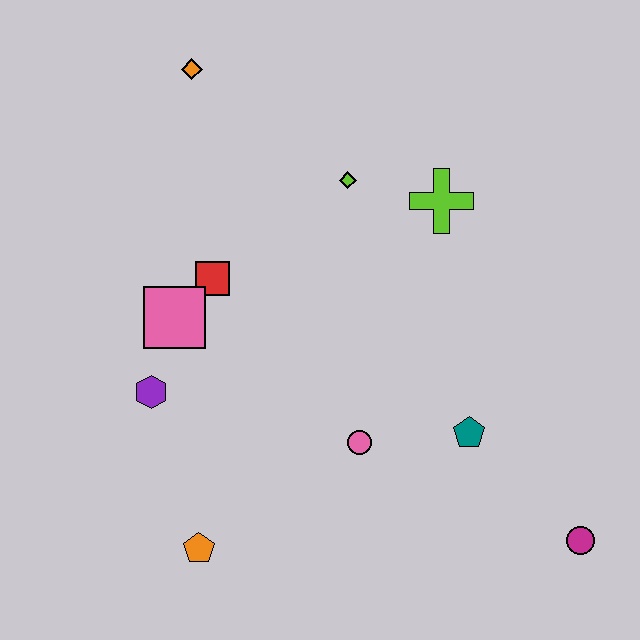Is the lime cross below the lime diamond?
Yes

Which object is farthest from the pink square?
The magenta circle is farthest from the pink square.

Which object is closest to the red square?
The pink square is closest to the red square.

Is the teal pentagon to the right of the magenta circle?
No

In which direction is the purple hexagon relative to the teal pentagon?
The purple hexagon is to the left of the teal pentagon.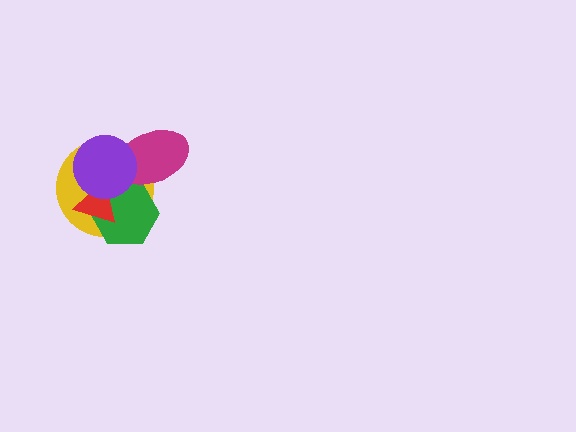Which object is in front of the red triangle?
The purple circle is in front of the red triangle.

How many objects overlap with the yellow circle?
4 objects overlap with the yellow circle.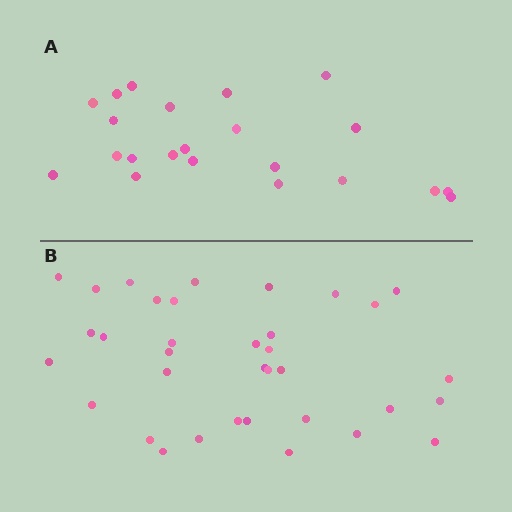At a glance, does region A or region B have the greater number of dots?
Region B (the bottom region) has more dots.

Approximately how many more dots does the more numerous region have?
Region B has approximately 15 more dots than region A.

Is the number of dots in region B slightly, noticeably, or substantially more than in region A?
Region B has substantially more. The ratio is roughly 1.6 to 1.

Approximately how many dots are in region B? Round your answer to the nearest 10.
About 40 dots. (The exact count is 35, which rounds to 40.)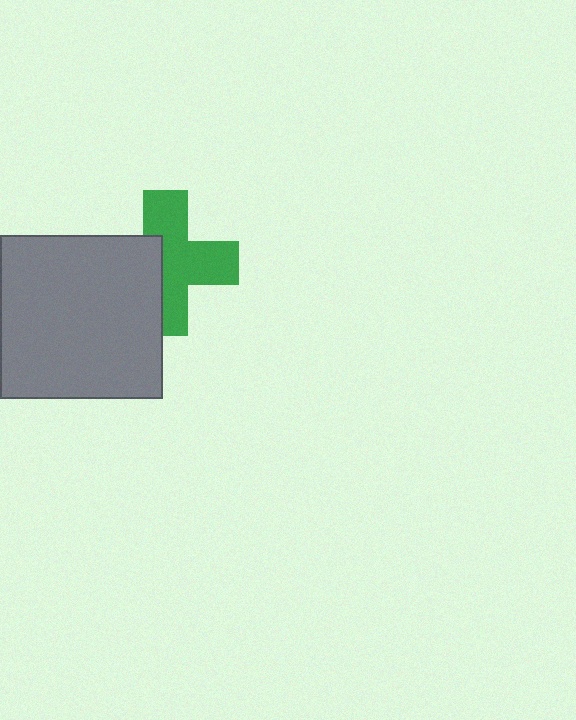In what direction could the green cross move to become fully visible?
The green cross could move right. That would shift it out from behind the gray square entirely.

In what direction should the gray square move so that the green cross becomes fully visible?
The gray square should move left. That is the shortest direction to clear the overlap and leave the green cross fully visible.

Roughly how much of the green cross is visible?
About half of it is visible (roughly 61%).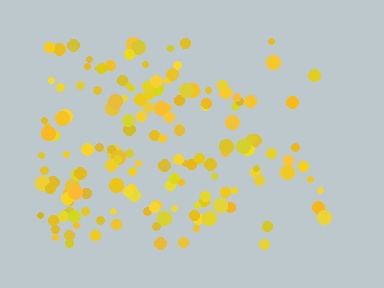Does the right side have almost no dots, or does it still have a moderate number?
Still a moderate number, just noticeably fewer than the left.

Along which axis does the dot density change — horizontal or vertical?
Horizontal.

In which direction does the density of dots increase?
From right to left, with the left side densest.